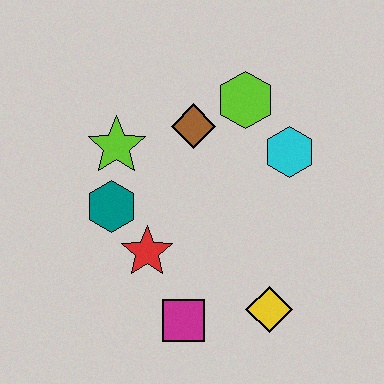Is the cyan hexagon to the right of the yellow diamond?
Yes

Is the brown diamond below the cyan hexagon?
No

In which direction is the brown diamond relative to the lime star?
The brown diamond is to the right of the lime star.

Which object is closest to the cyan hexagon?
The lime hexagon is closest to the cyan hexagon.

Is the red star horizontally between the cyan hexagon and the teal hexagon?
Yes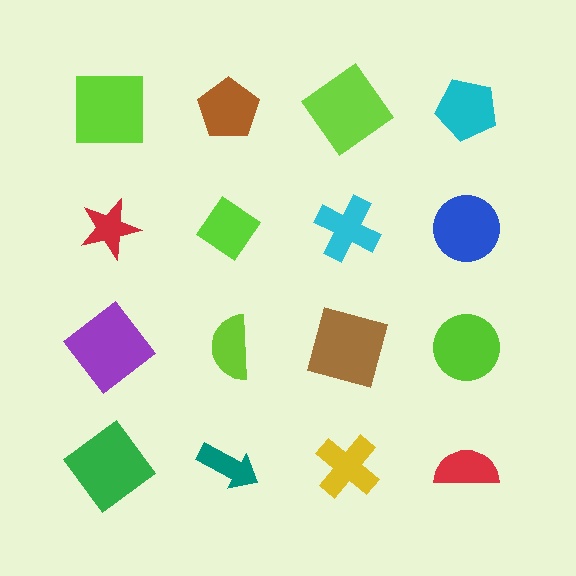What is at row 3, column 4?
A lime circle.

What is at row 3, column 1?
A purple diamond.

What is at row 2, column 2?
A lime diamond.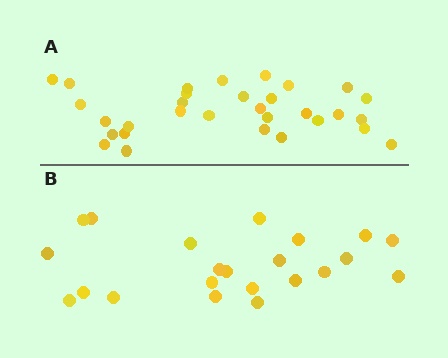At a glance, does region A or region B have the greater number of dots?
Region A (the top region) has more dots.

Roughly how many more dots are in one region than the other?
Region A has roughly 8 or so more dots than region B.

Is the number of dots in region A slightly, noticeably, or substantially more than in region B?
Region A has noticeably more, but not dramatically so. The ratio is roughly 1.4 to 1.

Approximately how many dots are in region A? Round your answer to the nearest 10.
About 30 dots. (The exact count is 31, which rounds to 30.)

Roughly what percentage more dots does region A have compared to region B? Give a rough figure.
About 40% more.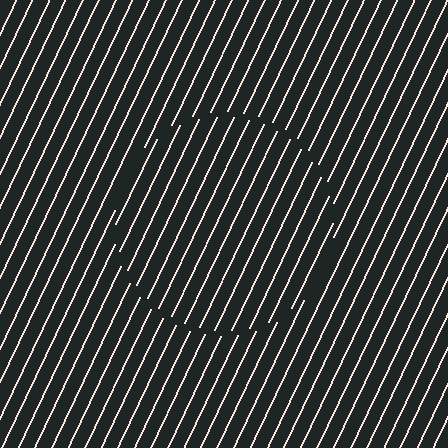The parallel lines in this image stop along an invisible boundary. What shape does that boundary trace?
An illusory circle. The interior of the shape contains the same grating, shifted by half a period — the contour is defined by the phase discontinuity where line-ends from the inner and outer gratings abut.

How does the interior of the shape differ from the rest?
The interior of the shape contains the same grating, shifted by half a period — the contour is defined by the phase discontinuity where line-ends from the inner and outer gratings abut.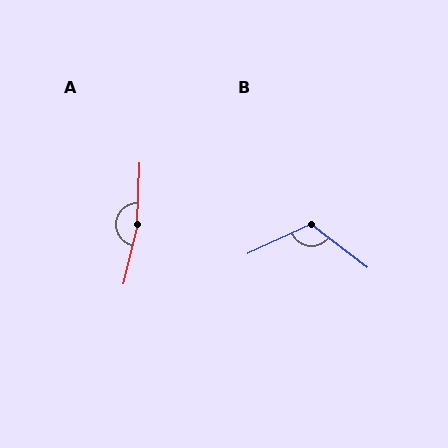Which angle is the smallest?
B, at approximately 118 degrees.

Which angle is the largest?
A, at approximately 169 degrees.